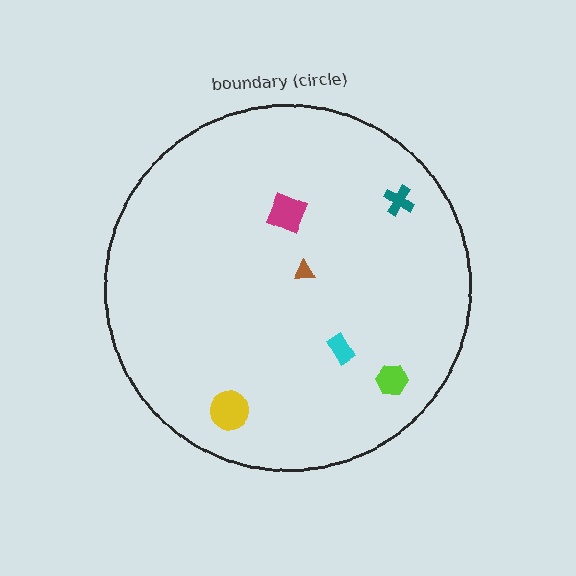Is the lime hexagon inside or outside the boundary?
Inside.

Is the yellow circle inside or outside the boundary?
Inside.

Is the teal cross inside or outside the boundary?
Inside.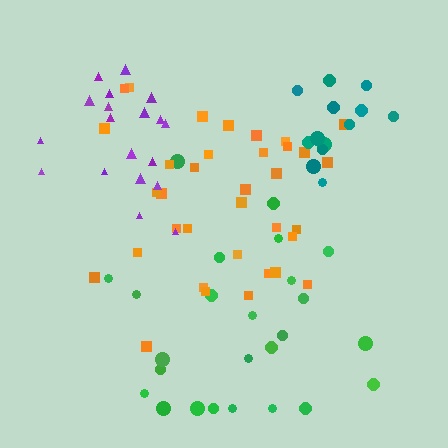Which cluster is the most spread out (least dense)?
Green.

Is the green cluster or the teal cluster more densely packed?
Teal.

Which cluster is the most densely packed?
Teal.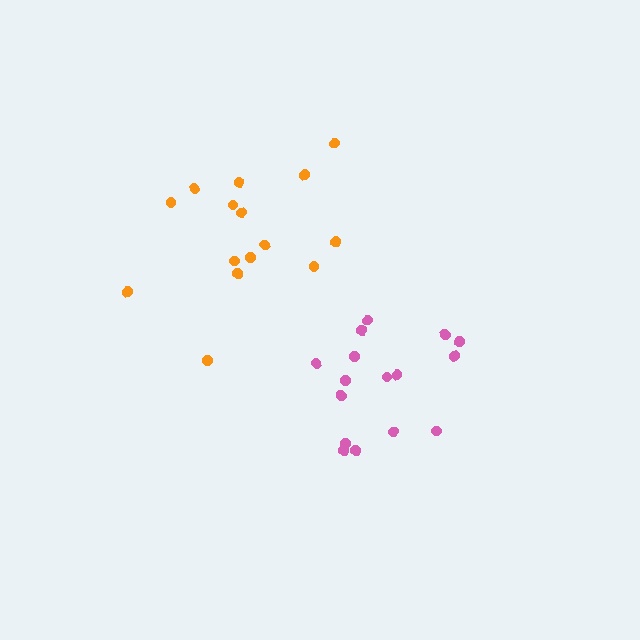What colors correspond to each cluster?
The clusters are colored: pink, orange.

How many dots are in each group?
Group 1: 16 dots, Group 2: 15 dots (31 total).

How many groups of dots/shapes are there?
There are 2 groups.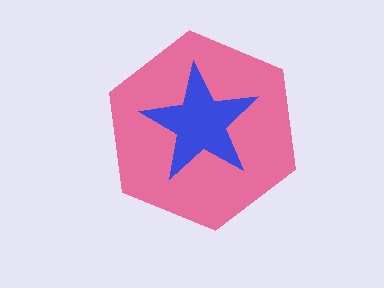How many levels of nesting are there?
2.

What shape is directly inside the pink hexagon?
The blue star.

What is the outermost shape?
The pink hexagon.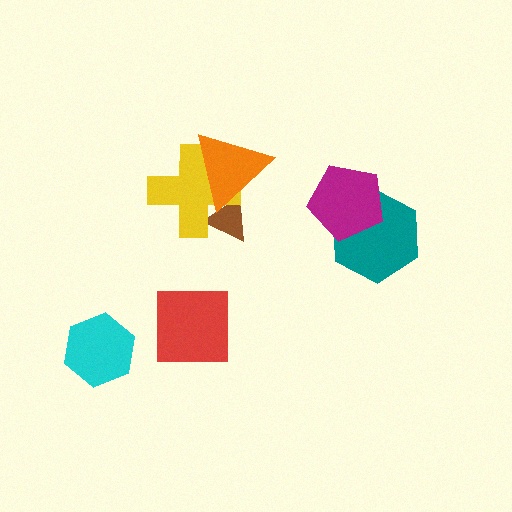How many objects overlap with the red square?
0 objects overlap with the red square.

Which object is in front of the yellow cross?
The orange triangle is in front of the yellow cross.